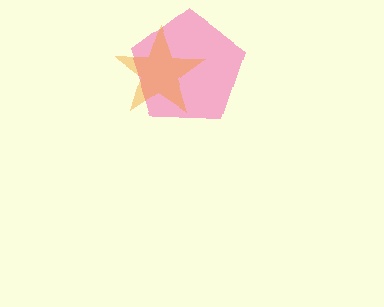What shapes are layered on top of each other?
The layered shapes are: a pink pentagon, an orange star.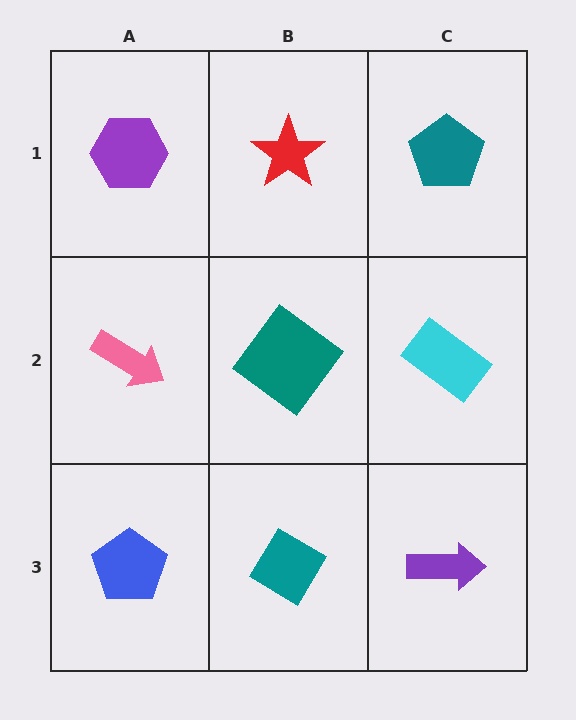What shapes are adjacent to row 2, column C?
A teal pentagon (row 1, column C), a purple arrow (row 3, column C), a teal diamond (row 2, column B).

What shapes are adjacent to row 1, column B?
A teal diamond (row 2, column B), a purple hexagon (row 1, column A), a teal pentagon (row 1, column C).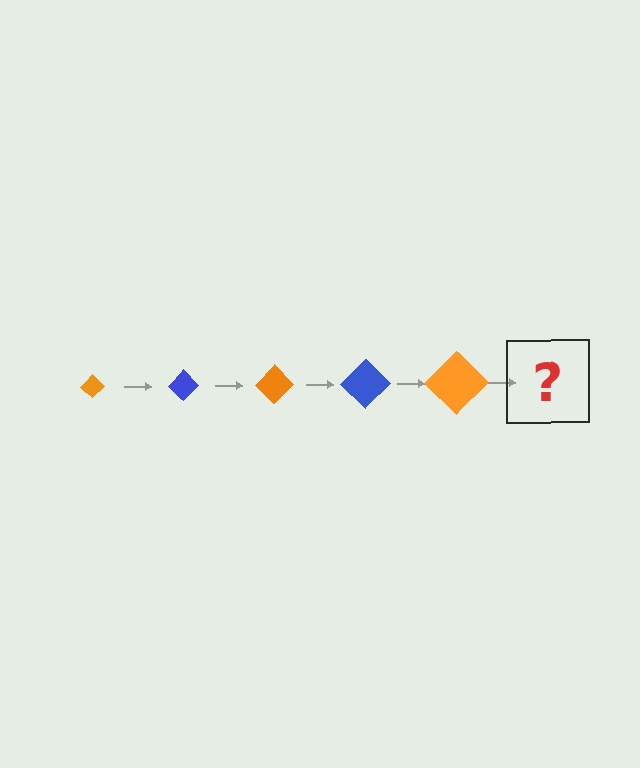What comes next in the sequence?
The next element should be a blue diamond, larger than the previous one.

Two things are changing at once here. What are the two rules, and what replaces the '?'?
The two rules are that the diamond grows larger each step and the color cycles through orange and blue. The '?' should be a blue diamond, larger than the previous one.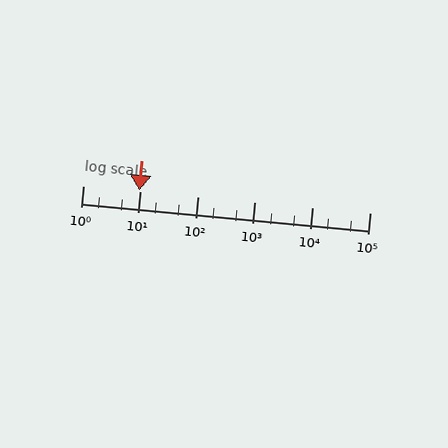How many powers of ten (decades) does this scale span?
The scale spans 5 decades, from 1 to 100000.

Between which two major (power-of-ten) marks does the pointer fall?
The pointer is between 1 and 10.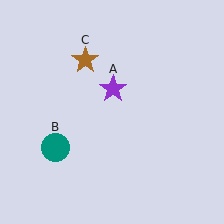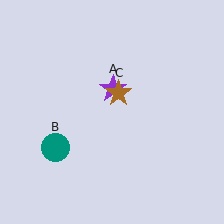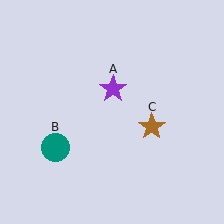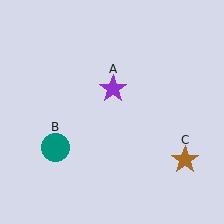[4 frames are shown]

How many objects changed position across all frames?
1 object changed position: brown star (object C).